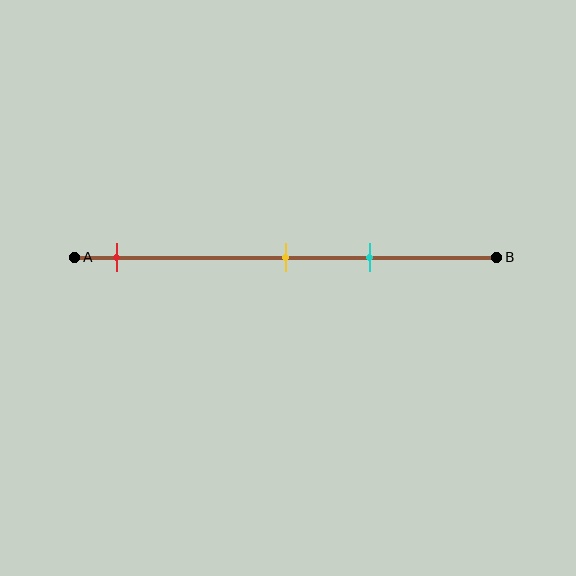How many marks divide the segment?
There are 3 marks dividing the segment.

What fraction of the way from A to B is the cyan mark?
The cyan mark is approximately 70% (0.7) of the way from A to B.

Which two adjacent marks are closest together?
The yellow and cyan marks are the closest adjacent pair.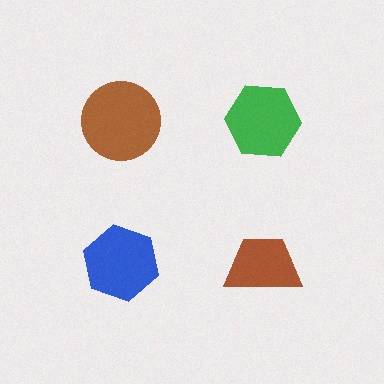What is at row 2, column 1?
A blue hexagon.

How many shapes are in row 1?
2 shapes.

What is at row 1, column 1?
A brown circle.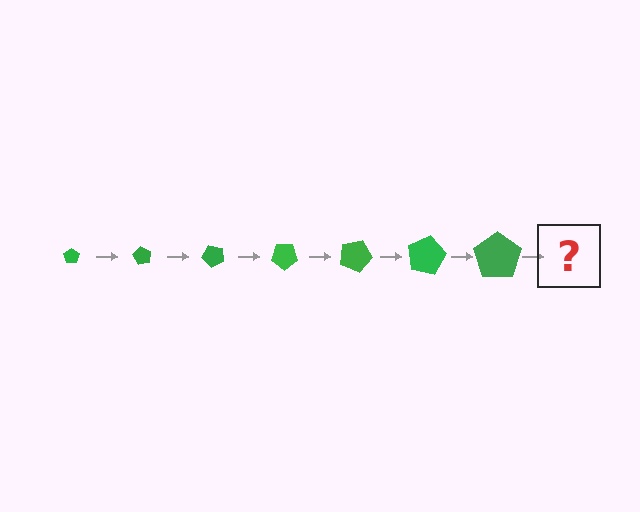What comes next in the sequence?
The next element should be a pentagon, larger than the previous one and rotated 420 degrees from the start.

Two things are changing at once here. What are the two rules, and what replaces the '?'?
The two rules are that the pentagon grows larger each step and it rotates 60 degrees each step. The '?' should be a pentagon, larger than the previous one and rotated 420 degrees from the start.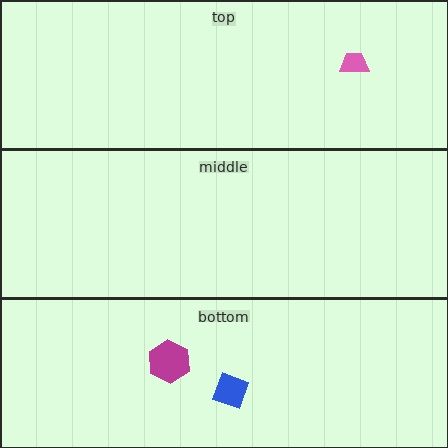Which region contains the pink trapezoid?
The top region.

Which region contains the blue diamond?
The bottom region.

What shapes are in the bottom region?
The magenta hexagon, the blue diamond.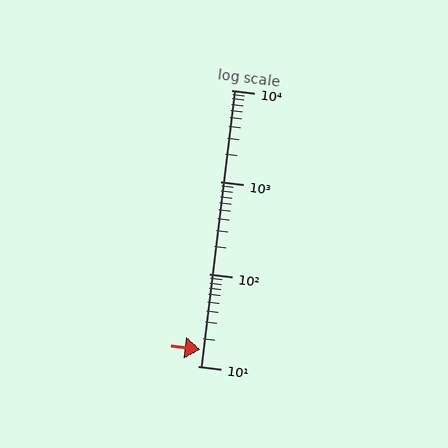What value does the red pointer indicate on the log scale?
The pointer indicates approximately 15.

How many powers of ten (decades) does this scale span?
The scale spans 3 decades, from 10 to 10000.